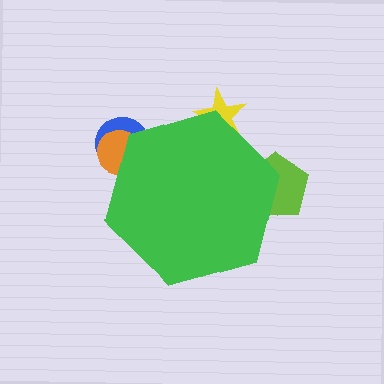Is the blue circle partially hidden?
Yes, the blue circle is partially hidden behind the green hexagon.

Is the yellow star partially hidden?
Yes, the yellow star is partially hidden behind the green hexagon.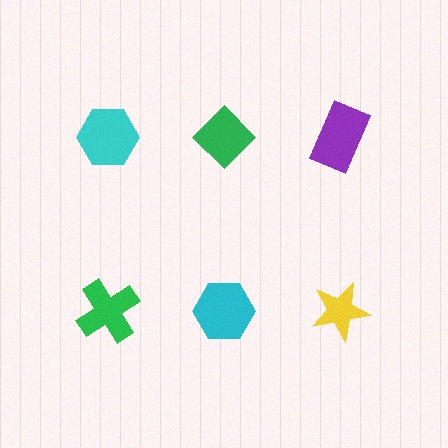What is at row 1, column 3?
A purple rectangle.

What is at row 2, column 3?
A yellow star.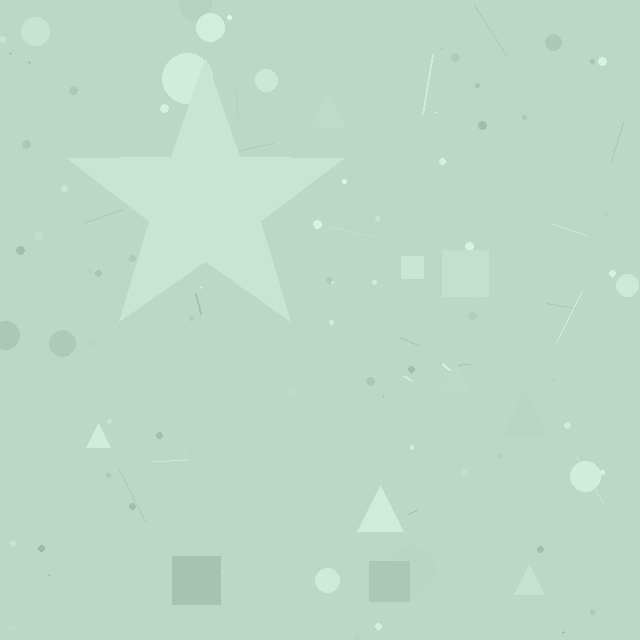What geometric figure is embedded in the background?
A star is embedded in the background.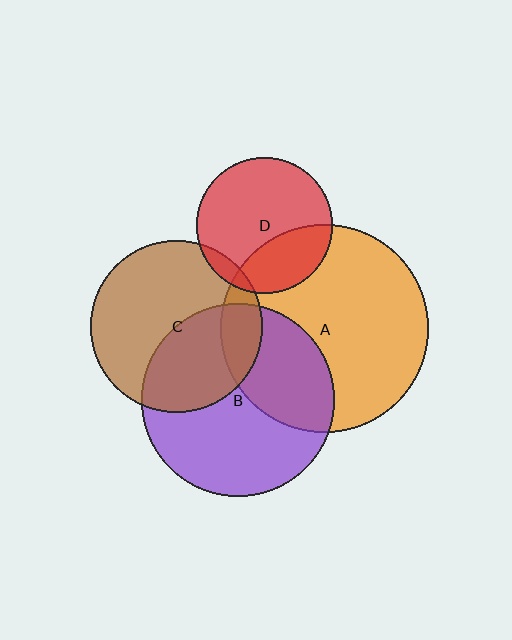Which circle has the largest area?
Circle A (orange).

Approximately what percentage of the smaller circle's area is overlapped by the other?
Approximately 5%.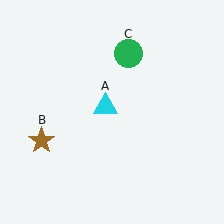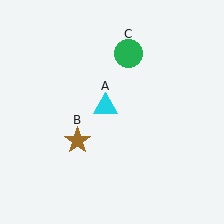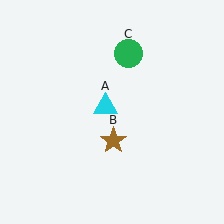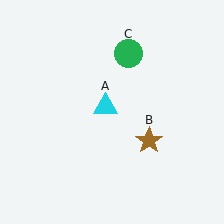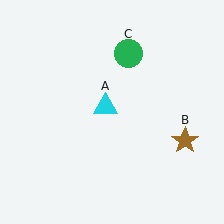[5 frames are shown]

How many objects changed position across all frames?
1 object changed position: brown star (object B).